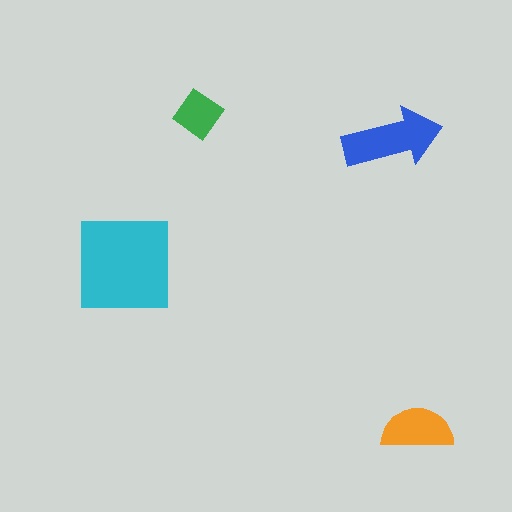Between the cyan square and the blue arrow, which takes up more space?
The cyan square.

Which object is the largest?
The cyan square.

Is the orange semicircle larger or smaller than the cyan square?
Smaller.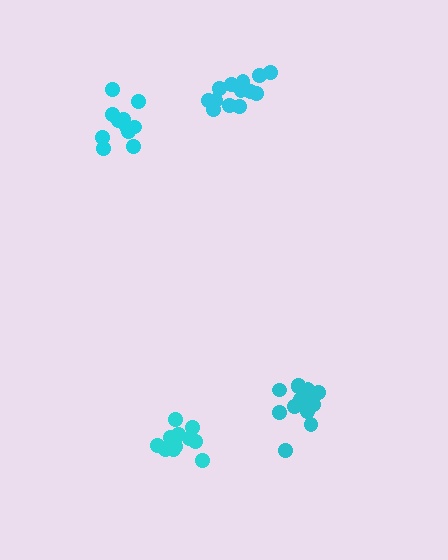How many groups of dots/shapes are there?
There are 4 groups.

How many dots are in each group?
Group 1: 14 dots, Group 2: 13 dots, Group 3: 11 dots, Group 4: 12 dots (50 total).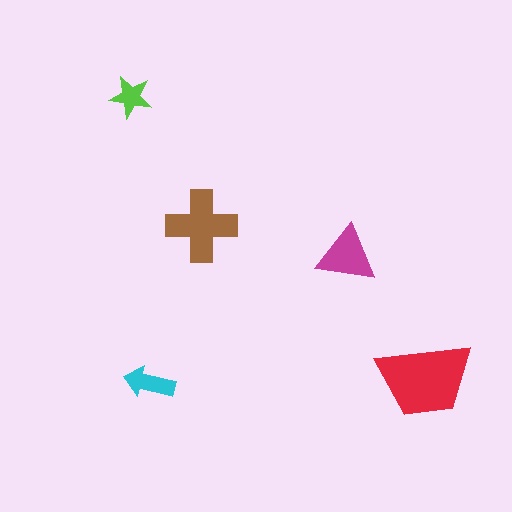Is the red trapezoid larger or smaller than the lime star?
Larger.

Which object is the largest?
The red trapezoid.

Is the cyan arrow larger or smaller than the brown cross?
Smaller.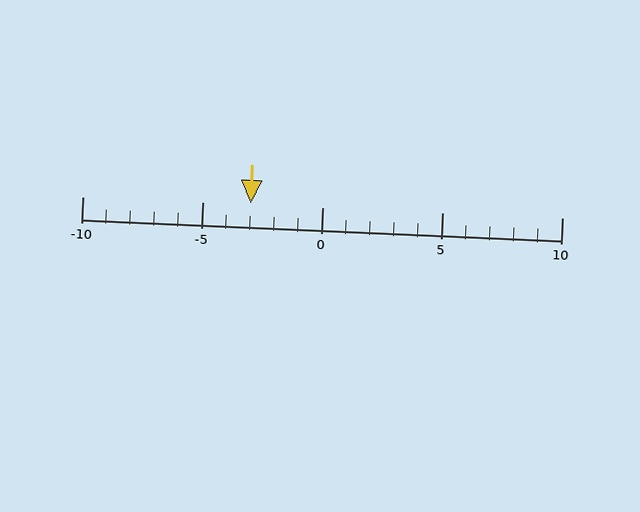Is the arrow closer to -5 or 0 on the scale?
The arrow is closer to -5.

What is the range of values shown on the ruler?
The ruler shows values from -10 to 10.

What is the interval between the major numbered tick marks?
The major tick marks are spaced 5 units apart.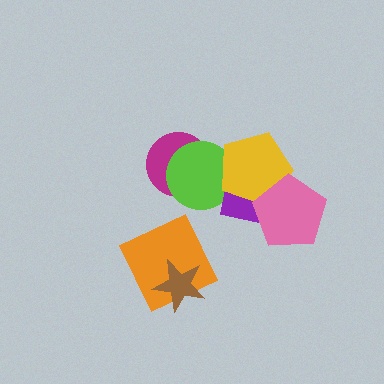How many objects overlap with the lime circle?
3 objects overlap with the lime circle.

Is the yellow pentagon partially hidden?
Yes, it is partially covered by another shape.